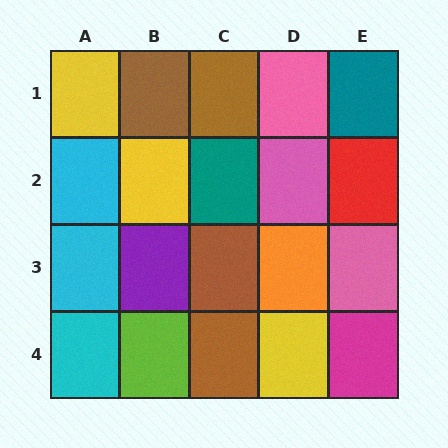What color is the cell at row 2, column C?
Teal.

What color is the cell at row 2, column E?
Red.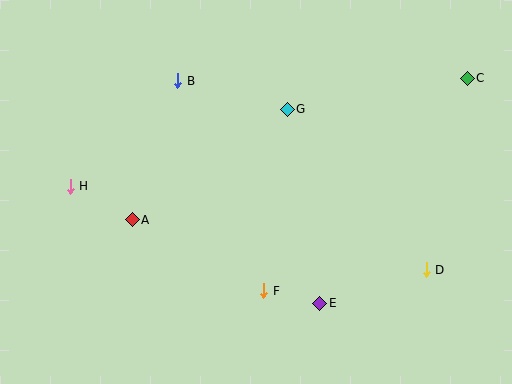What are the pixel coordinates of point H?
Point H is at (70, 186).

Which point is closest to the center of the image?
Point G at (287, 109) is closest to the center.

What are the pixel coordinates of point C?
Point C is at (467, 78).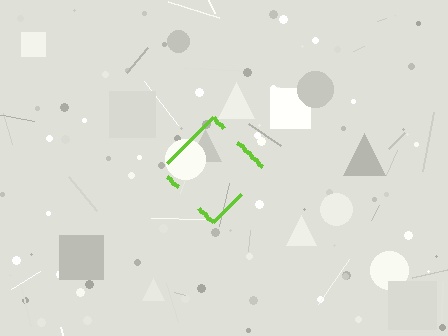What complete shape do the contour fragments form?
The contour fragments form a diamond.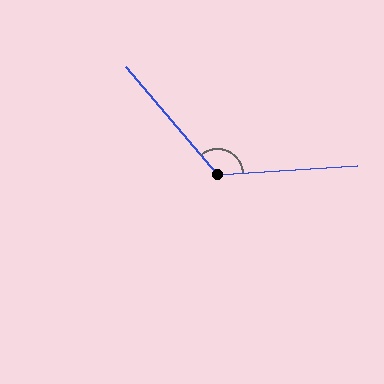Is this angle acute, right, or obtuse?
It is obtuse.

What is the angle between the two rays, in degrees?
Approximately 126 degrees.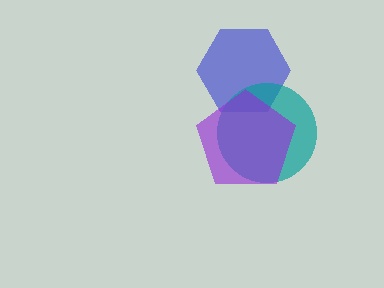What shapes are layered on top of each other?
The layered shapes are: a blue hexagon, a teal circle, a purple pentagon.